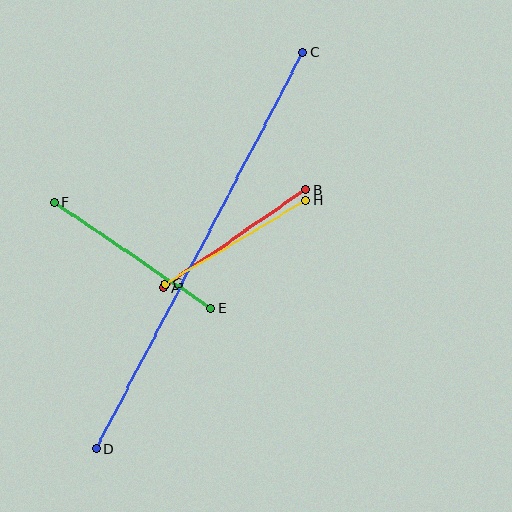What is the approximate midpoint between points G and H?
The midpoint is at approximately (236, 242) pixels.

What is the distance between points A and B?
The distance is approximately 172 pixels.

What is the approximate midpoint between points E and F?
The midpoint is at approximately (132, 255) pixels.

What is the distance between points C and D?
The distance is approximately 447 pixels.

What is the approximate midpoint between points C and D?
The midpoint is at approximately (199, 251) pixels.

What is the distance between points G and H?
The distance is approximately 163 pixels.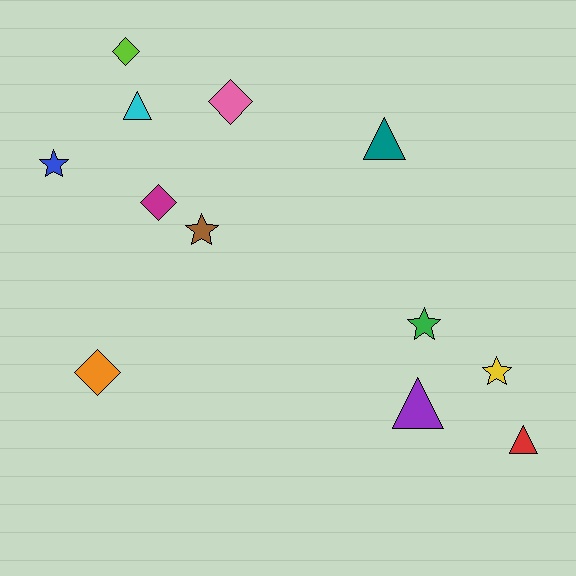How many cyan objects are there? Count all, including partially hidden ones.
There is 1 cyan object.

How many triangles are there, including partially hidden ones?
There are 4 triangles.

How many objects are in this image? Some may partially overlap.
There are 12 objects.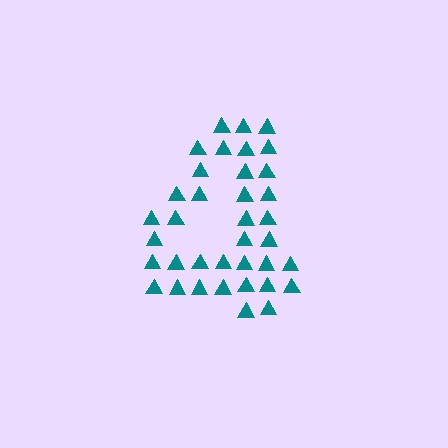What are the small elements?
The small elements are triangles.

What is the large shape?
The large shape is the digit 4.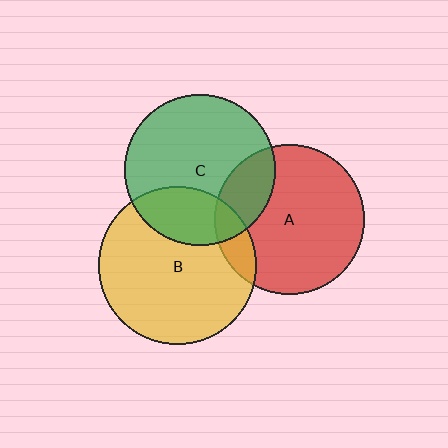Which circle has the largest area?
Circle B (yellow).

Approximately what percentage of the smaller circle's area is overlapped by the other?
Approximately 25%.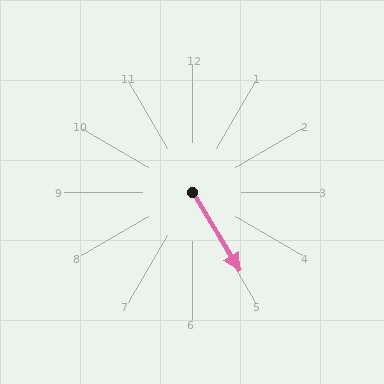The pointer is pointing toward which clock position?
Roughly 5 o'clock.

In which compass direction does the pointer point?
Southeast.